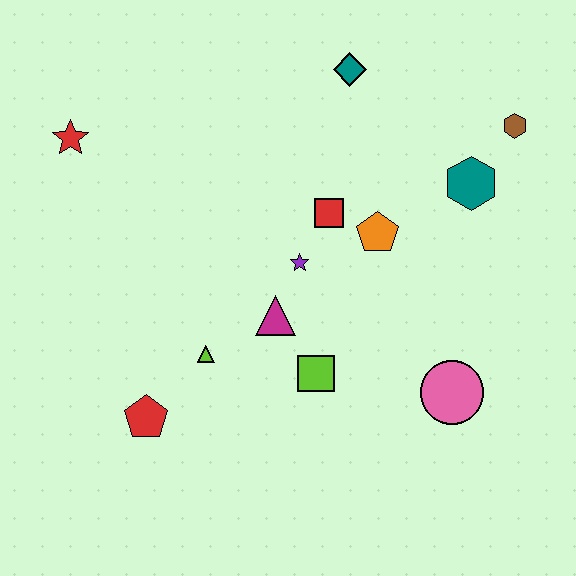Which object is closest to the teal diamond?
The red square is closest to the teal diamond.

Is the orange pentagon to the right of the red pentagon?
Yes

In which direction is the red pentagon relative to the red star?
The red pentagon is below the red star.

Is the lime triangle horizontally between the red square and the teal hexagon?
No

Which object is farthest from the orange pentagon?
The red star is farthest from the orange pentagon.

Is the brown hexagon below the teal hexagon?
No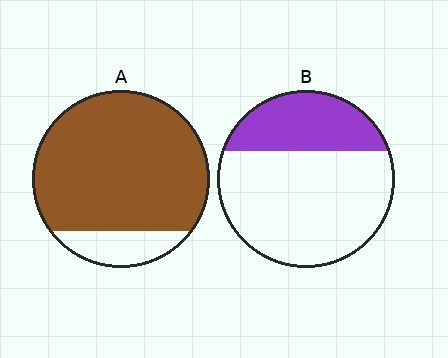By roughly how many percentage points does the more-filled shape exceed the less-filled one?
By roughly 55 percentage points (A over B).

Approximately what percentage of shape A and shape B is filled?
A is approximately 85% and B is approximately 30%.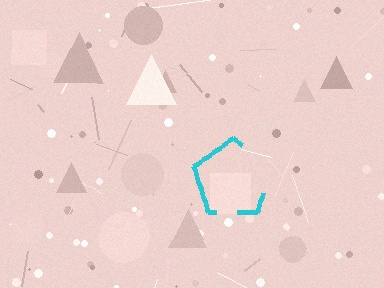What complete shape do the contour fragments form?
The contour fragments form a pentagon.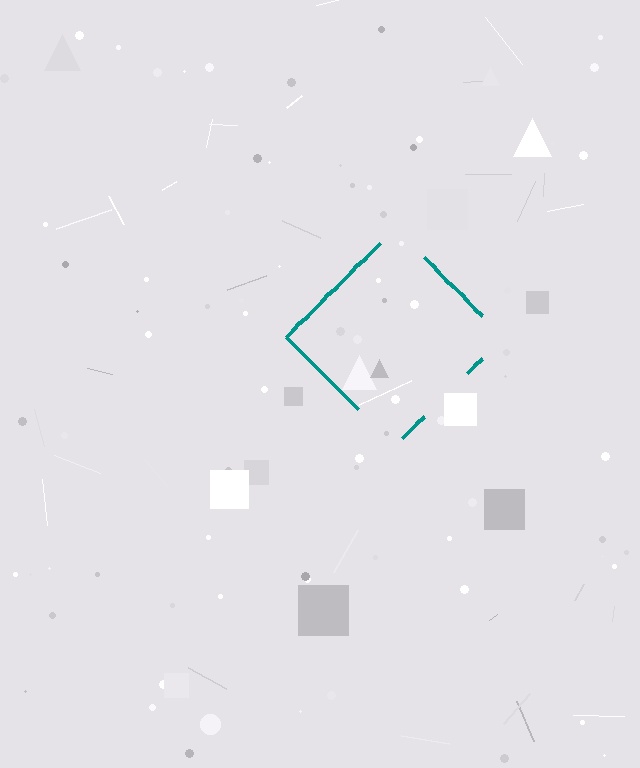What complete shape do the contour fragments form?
The contour fragments form a diamond.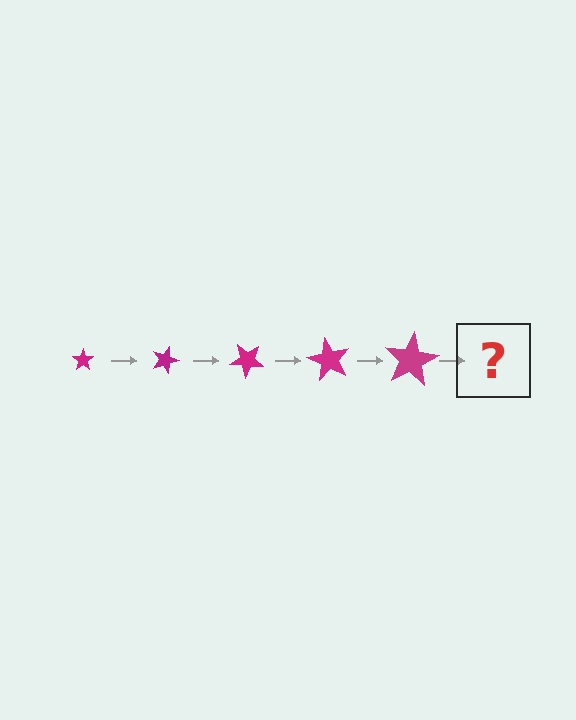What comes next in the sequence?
The next element should be a star, larger than the previous one and rotated 100 degrees from the start.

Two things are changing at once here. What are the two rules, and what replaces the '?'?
The two rules are that the star grows larger each step and it rotates 20 degrees each step. The '?' should be a star, larger than the previous one and rotated 100 degrees from the start.